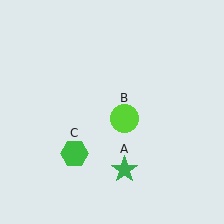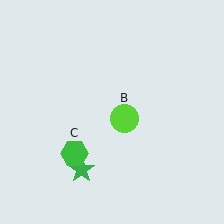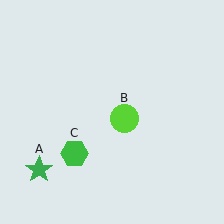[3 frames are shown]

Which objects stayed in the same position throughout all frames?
Lime circle (object B) and green hexagon (object C) remained stationary.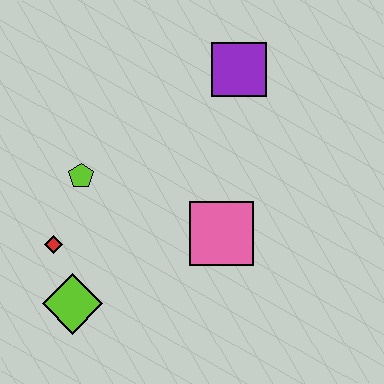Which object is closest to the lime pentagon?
The red diamond is closest to the lime pentagon.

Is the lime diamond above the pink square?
No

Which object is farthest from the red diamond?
The purple square is farthest from the red diamond.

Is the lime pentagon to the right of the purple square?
No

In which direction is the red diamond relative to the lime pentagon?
The red diamond is below the lime pentagon.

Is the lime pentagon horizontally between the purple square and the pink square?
No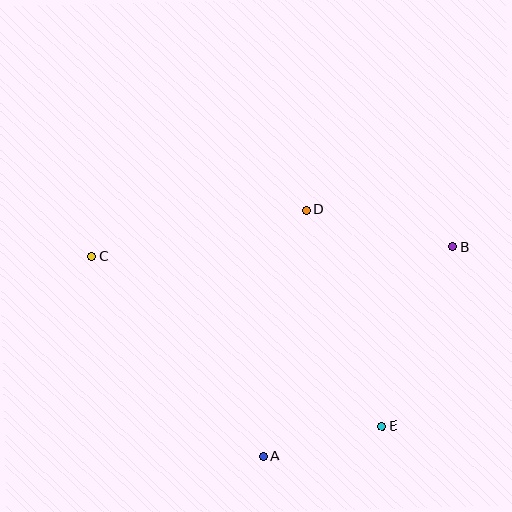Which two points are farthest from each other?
Points B and C are farthest from each other.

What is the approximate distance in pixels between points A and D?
The distance between A and D is approximately 250 pixels.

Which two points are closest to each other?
Points A and E are closest to each other.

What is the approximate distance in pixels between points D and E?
The distance between D and E is approximately 229 pixels.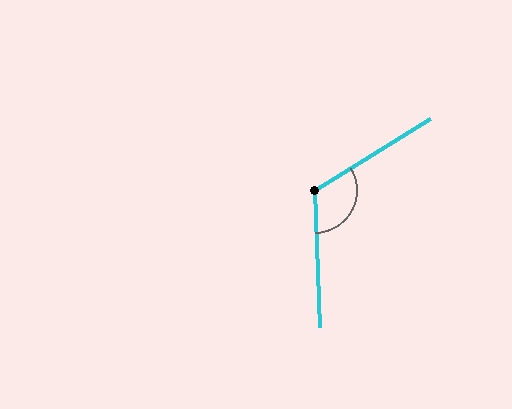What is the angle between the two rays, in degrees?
Approximately 120 degrees.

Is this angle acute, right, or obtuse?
It is obtuse.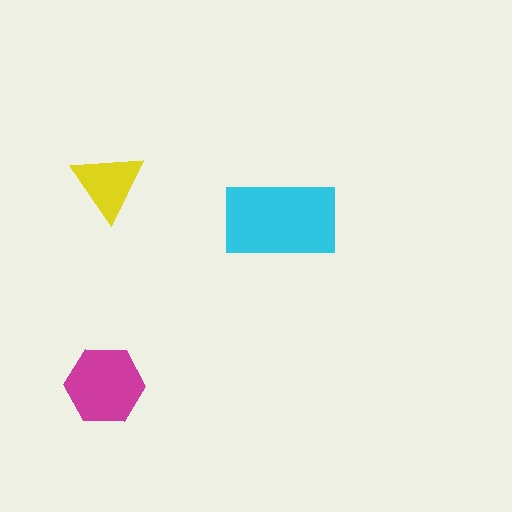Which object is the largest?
The cyan rectangle.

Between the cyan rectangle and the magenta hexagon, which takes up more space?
The cyan rectangle.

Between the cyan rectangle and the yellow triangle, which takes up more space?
The cyan rectangle.